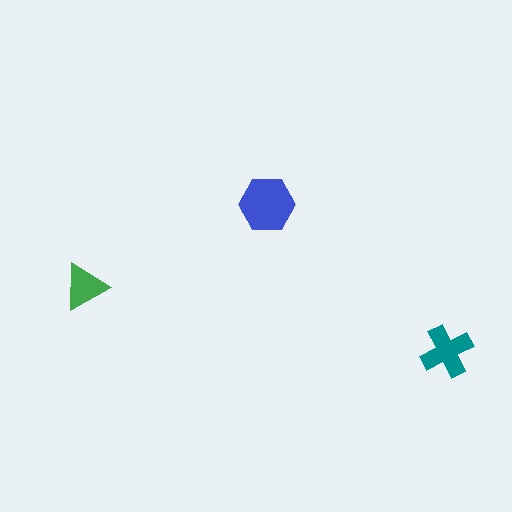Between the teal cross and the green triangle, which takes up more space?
The teal cross.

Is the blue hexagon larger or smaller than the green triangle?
Larger.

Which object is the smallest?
The green triangle.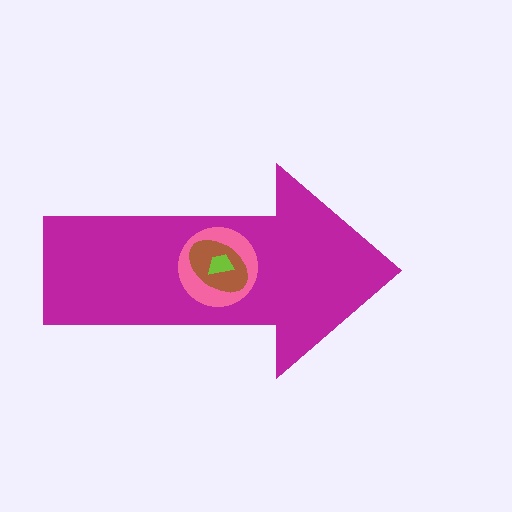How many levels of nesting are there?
4.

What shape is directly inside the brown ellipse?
The lime trapezoid.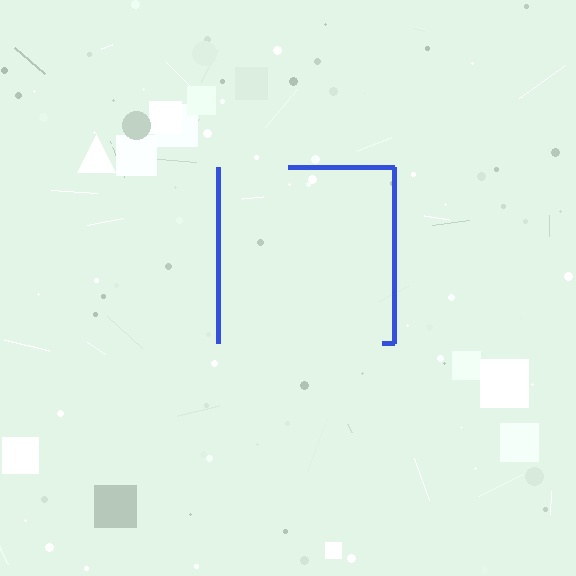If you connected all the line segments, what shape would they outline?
They would outline a square.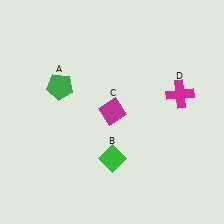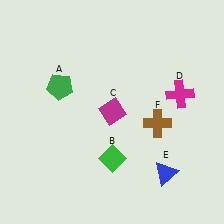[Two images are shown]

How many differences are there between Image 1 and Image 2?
There are 2 differences between the two images.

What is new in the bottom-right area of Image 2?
A brown cross (F) was added in the bottom-right area of Image 2.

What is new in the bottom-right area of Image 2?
A blue triangle (E) was added in the bottom-right area of Image 2.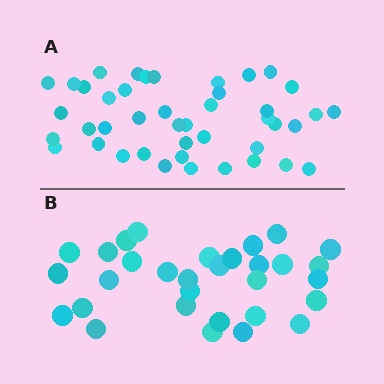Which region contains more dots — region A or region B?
Region A (the top region) has more dots.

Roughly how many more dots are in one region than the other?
Region A has roughly 12 or so more dots than region B.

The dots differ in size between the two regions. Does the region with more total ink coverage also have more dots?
No. Region B has more total ink coverage because its dots are larger, but region A actually contains more individual dots. Total area can be misleading — the number of items is what matters here.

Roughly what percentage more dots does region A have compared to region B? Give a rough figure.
About 40% more.